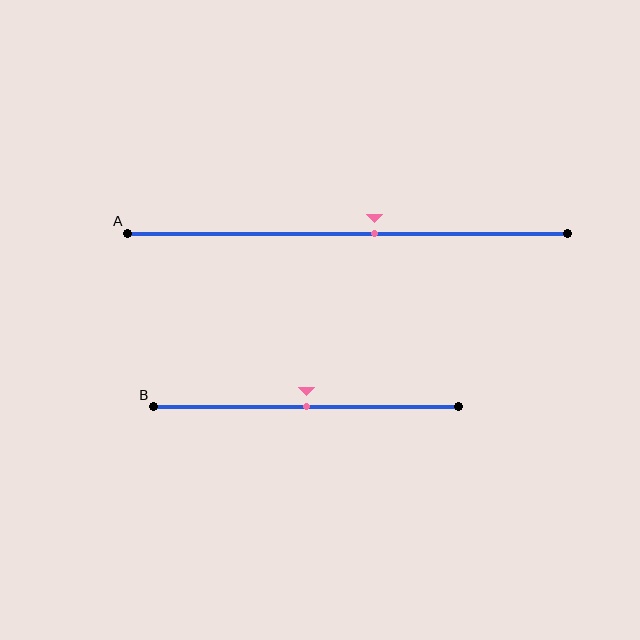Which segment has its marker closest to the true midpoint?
Segment B has its marker closest to the true midpoint.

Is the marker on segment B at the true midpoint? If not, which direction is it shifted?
Yes, the marker on segment B is at the true midpoint.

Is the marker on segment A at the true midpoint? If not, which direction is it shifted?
No, the marker on segment A is shifted to the right by about 6% of the segment length.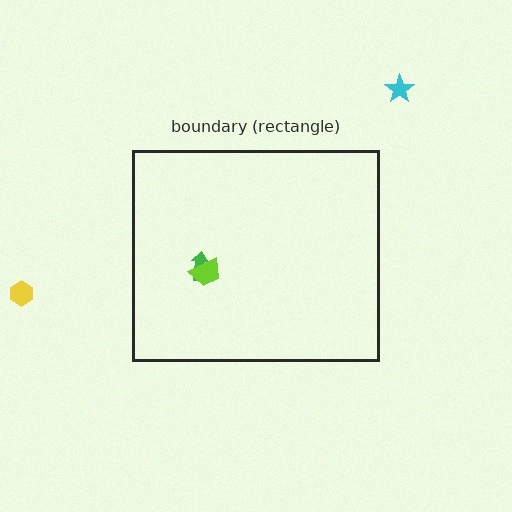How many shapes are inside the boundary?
2 inside, 2 outside.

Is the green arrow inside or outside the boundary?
Inside.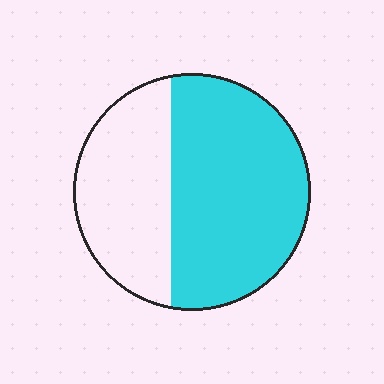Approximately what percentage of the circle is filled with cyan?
Approximately 60%.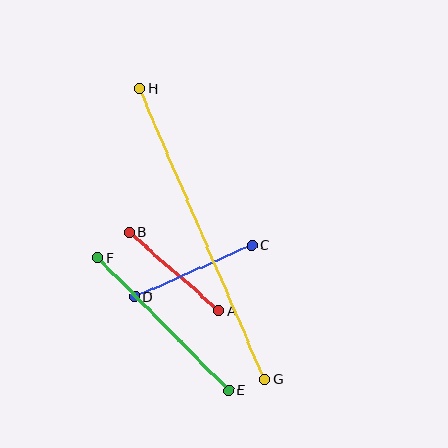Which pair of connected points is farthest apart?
Points G and H are farthest apart.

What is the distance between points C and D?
The distance is approximately 128 pixels.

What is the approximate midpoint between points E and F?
The midpoint is at approximately (163, 324) pixels.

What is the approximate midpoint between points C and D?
The midpoint is at approximately (193, 271) pixels.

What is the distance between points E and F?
The distance is approximately 186 pixels.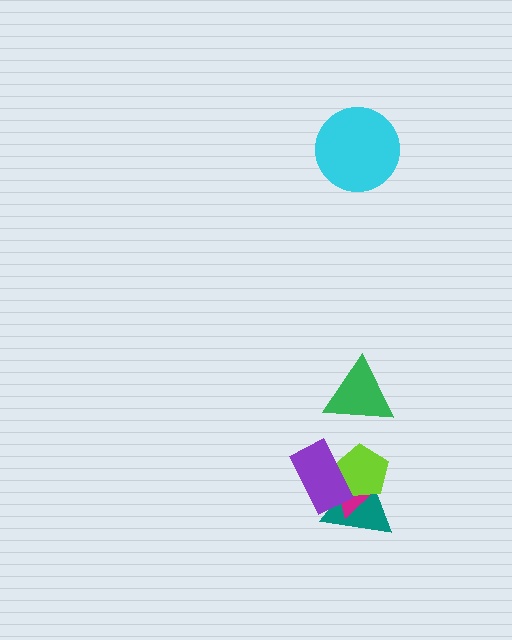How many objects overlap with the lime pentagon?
3 objects overlap with the lime pentagon.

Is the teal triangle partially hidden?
Yes, it is partially covered by another shape.